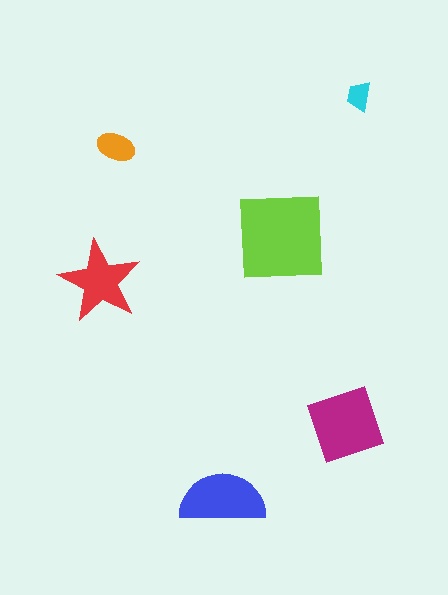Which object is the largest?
The lime square.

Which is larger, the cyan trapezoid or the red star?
The red star.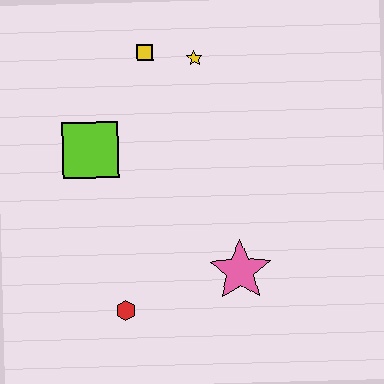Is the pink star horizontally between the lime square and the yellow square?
No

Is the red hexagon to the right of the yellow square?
No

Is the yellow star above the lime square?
Yes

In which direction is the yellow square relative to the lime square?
The yellow square is above the lime square.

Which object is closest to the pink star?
The red hexagon is closest to the pink star.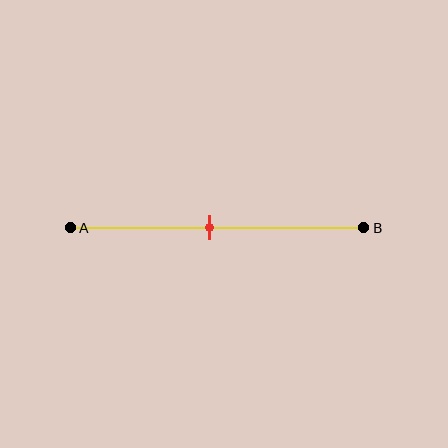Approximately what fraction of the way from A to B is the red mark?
The red mark is approximately 50% of the way from A to B.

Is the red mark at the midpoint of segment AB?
Yes, the mark is approximately at the midpoint.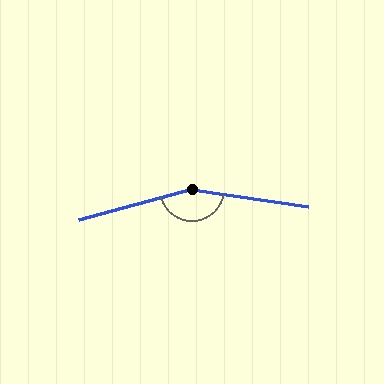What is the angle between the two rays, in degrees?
Approximately 157 degrees.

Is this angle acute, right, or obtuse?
It is obtuse.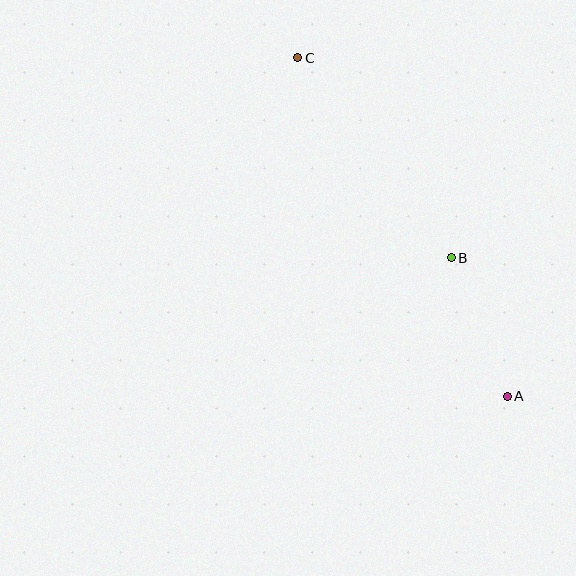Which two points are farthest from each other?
Points A and C are farthest from each other.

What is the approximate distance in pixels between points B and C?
The distance between B and C is approximately 252 pixels.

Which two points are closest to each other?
Points A and B are closest to each other.